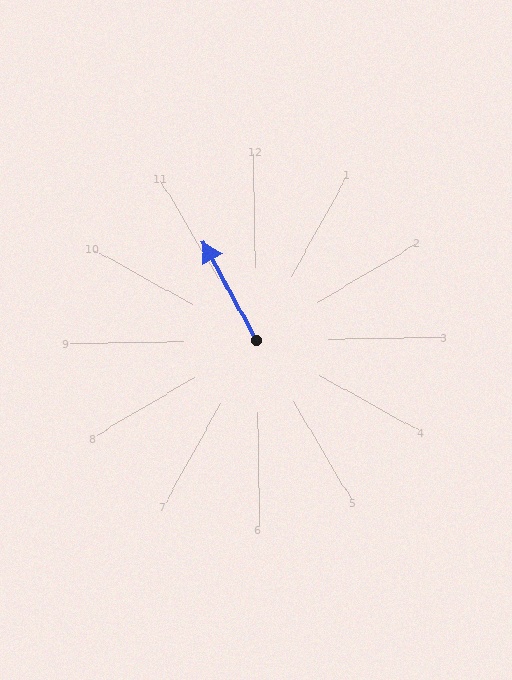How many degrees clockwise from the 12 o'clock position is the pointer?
Approximately 333 degrees.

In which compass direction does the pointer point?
Northwest.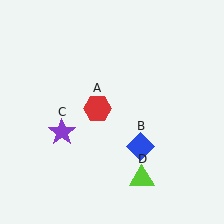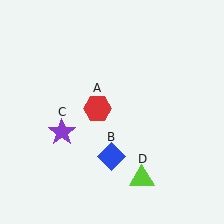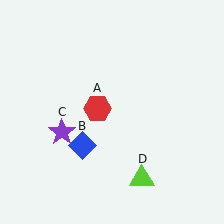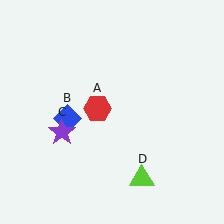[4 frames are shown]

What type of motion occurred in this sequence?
The blue diamond (object B) rotated clockwise around the center of the scene.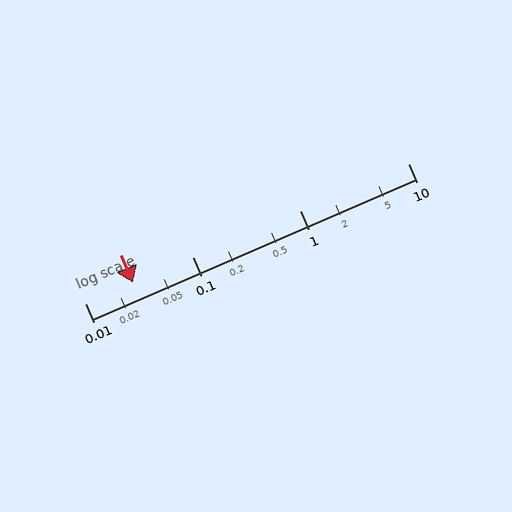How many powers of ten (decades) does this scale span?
The scale spans 3 decades, from 0.01 to 10.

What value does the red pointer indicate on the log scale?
The pointer indicates approximately 0.028.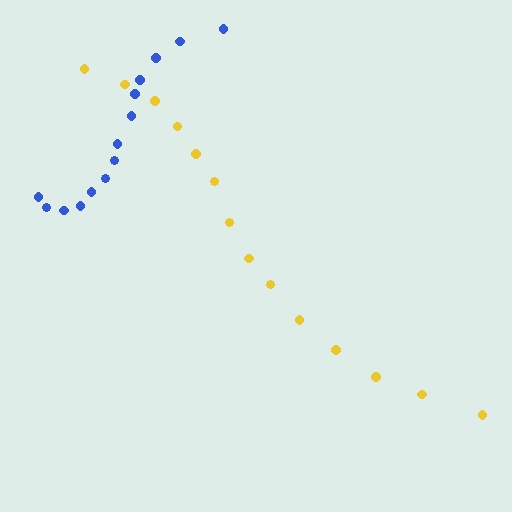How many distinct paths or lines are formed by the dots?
There are 2 distinct paths.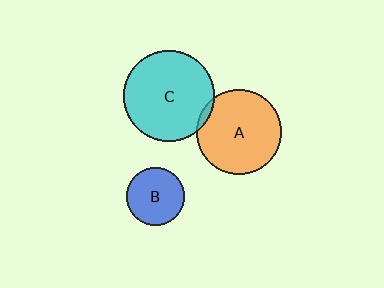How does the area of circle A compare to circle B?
Approximately 2.1 times.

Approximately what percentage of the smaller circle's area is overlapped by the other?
Approximately 5%.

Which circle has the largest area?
Circle C (cyan).